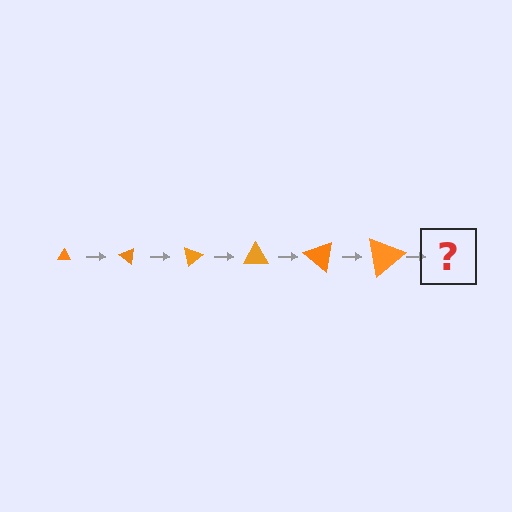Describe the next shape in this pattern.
It should be a triangle, larger than the previous one and rotated 240 degrees from the start.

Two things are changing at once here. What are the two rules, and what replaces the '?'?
The two rules are that the triangle grows larger each step and it rotates 40 degrees each step. The '?' should be a triangle, larger than the previous one and rotated 240 degrees from the start.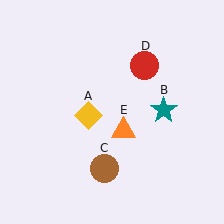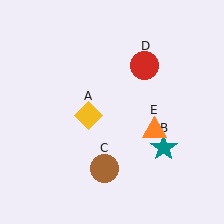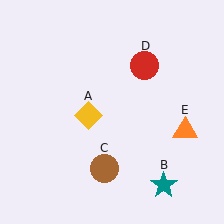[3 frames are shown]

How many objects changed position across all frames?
2 objects changed position: teal star (object B), orange triangle (object E).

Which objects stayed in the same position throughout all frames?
Yellow diamond (object A) and brown circle (object C) and red circle (object D) remained stationary.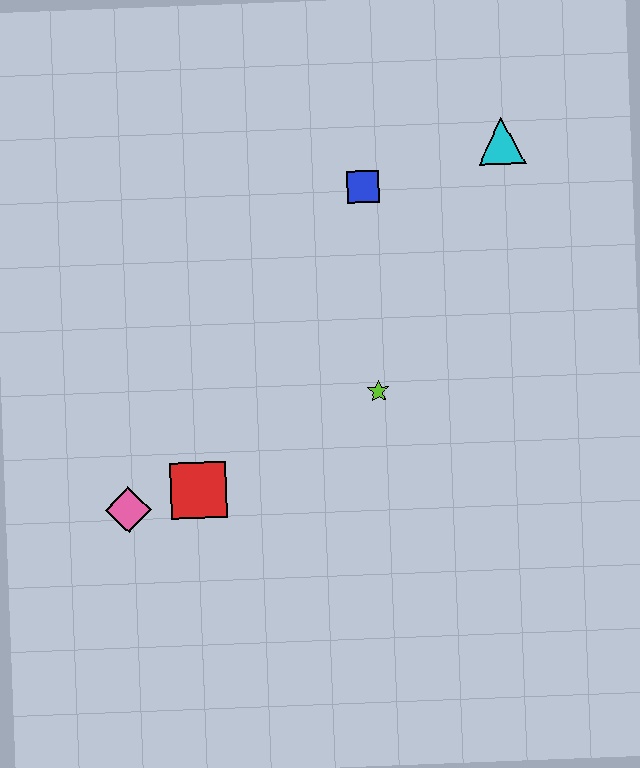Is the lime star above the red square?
Yes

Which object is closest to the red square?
The pink diamond is closest to the red square.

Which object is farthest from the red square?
The cyan triangle is farthest from the red square.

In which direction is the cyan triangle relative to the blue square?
The cyan triangle is to the right of the blue square.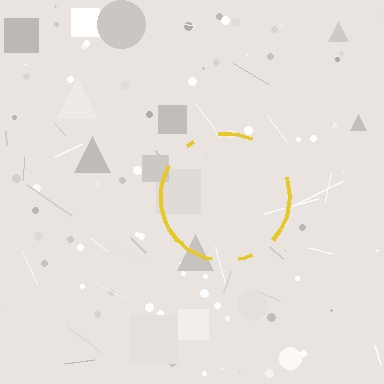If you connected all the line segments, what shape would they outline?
They would outline a circle.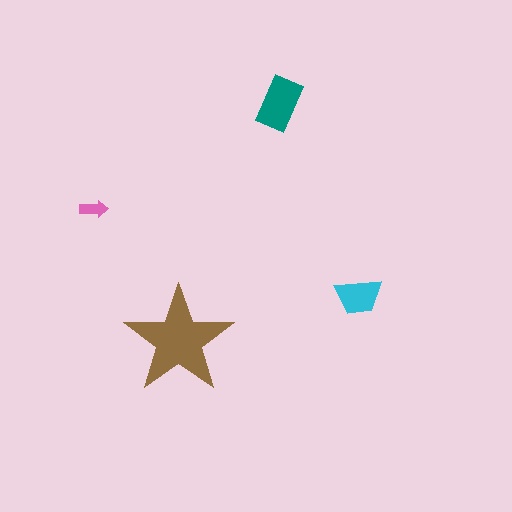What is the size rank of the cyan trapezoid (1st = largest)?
3rd.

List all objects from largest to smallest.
The brown star, the teal rectangle, the cyan trapezoid, the pink arrow.